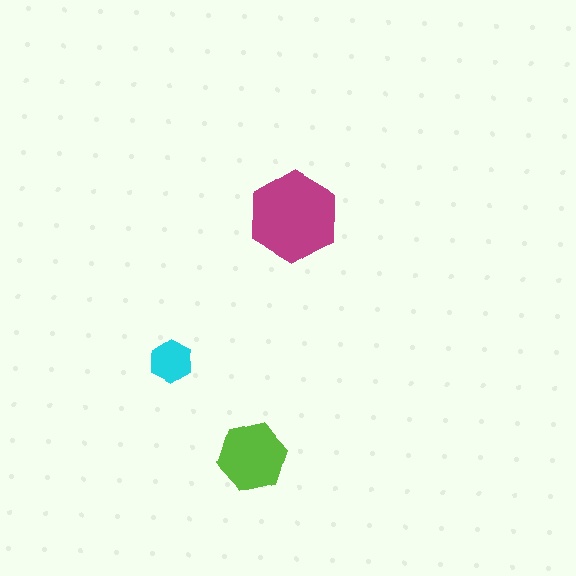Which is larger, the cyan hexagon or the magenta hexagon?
The magenta one.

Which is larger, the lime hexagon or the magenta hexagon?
The magenta one.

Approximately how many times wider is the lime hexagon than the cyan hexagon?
About 1.5 times wider.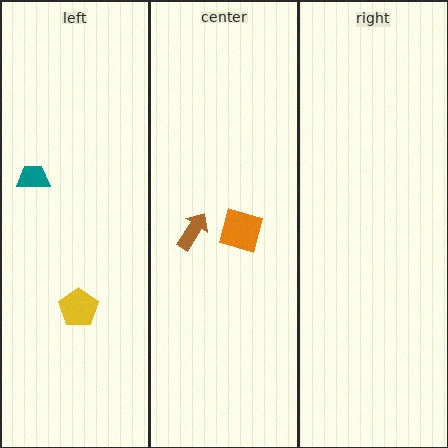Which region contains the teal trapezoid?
The left region.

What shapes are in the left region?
The yellow pentagon, the teal trapezoid.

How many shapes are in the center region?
2.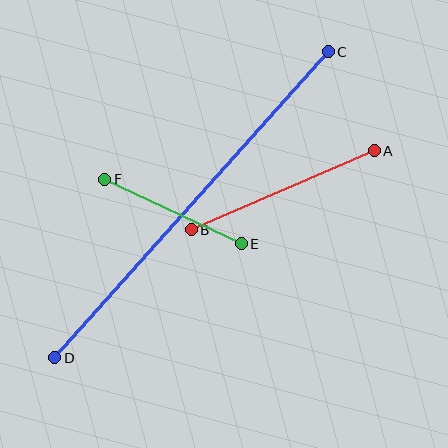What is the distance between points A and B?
The distance is approximately 200 pixels.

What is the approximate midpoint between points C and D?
The midpoint is at approximately (191, 205) pixels.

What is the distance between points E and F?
The distance is approximately 151 pixels.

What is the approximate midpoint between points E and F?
The midpoint is at approximately (173, 211) pixels.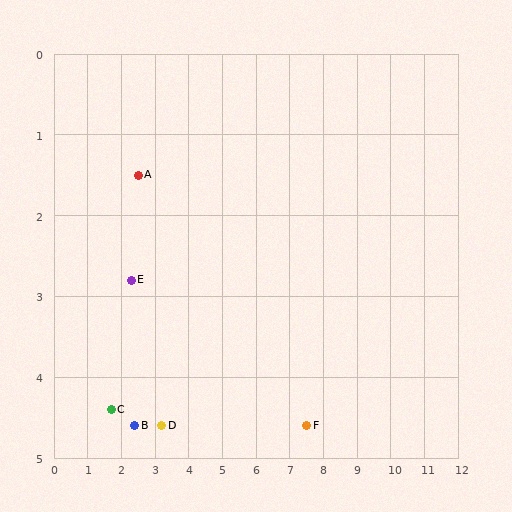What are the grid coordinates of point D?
Point D is at approximately (3.2, 4.6).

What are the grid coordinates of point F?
Point F is at approximately (7.5, 4.6).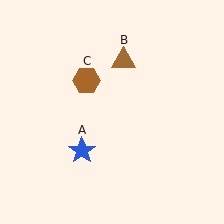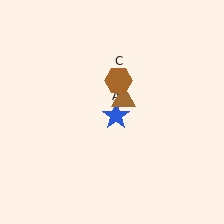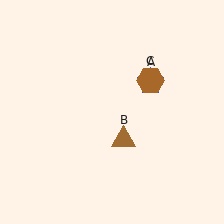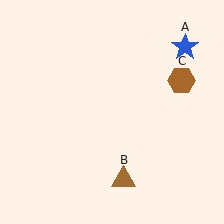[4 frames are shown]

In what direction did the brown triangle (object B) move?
The brown triangle (object B) moved down.